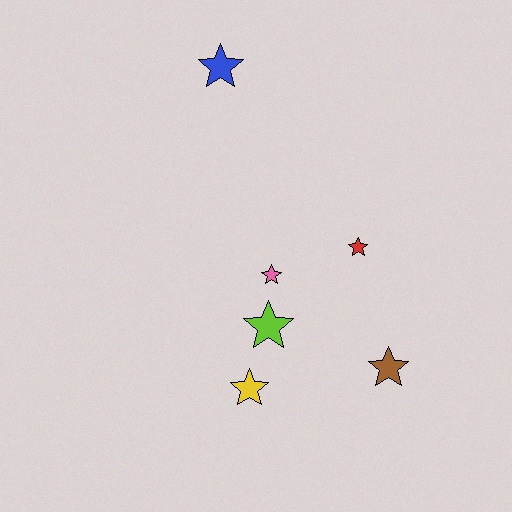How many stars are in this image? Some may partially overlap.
There are 6 stars.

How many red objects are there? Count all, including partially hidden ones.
There is 1 red object.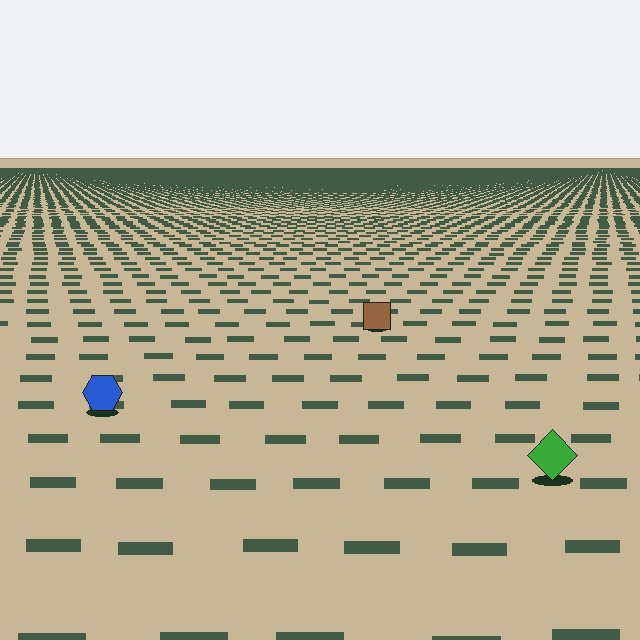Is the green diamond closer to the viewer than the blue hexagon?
Yes. The green diamond is closer — you can tell from the texture gradient: the ground texture is coarser near it.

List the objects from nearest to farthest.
From nearest to farthest: the green diamond, the blue hexagon, the brown square.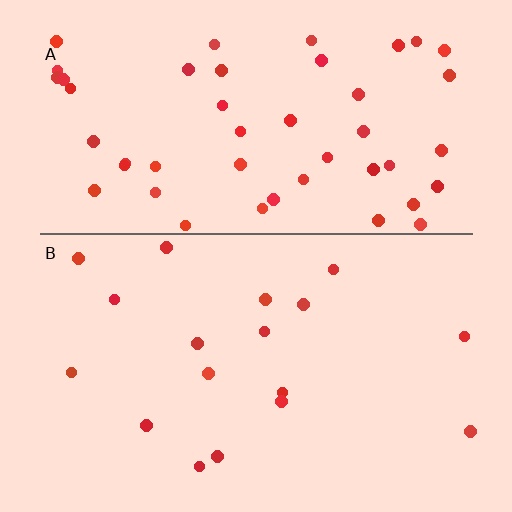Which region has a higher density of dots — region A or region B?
A (the top).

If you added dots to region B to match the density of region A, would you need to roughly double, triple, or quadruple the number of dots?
Approximately triple.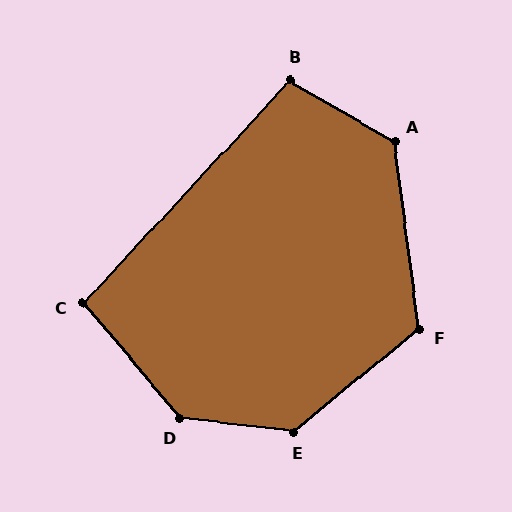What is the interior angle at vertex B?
Approximately 102 degrees (obtuse).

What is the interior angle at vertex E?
Approximately 134 degrees (obtuse).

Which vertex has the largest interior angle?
D, at approximately 137 degrees.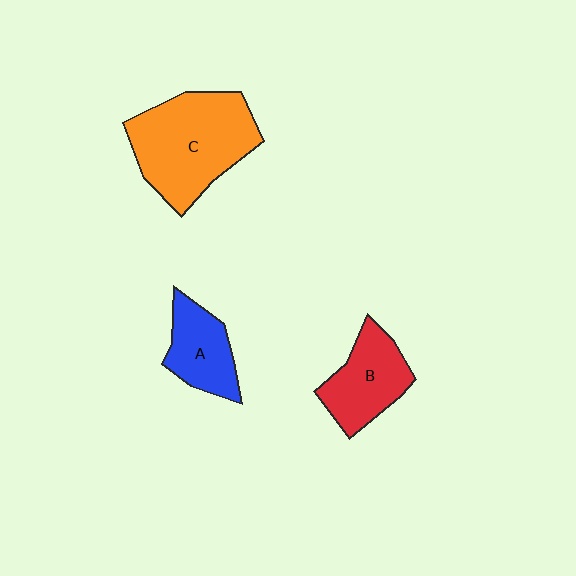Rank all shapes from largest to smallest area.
From largest to smallest: C (orange), B (red), A (blue).